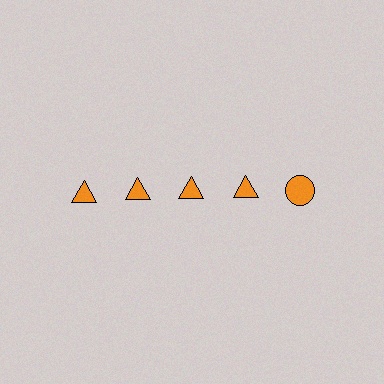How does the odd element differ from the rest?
It has a different shape: circle instead of triangle.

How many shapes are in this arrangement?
There are 5 shapes arranged in a grid pattern.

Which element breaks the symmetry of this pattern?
The orange circle in the top row, rightmost column breaks the symmetry. All other shapes are orange triangles.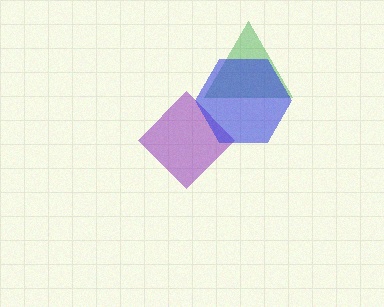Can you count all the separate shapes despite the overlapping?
Yes, there are 3 separate shapes.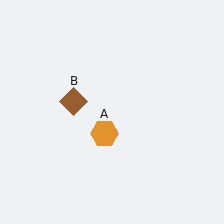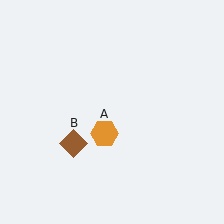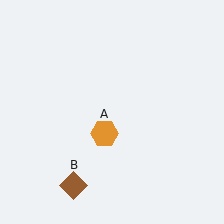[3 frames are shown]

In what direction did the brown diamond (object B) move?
The brown diamond (object B) moved down.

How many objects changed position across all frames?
1 object changed position: brown diamond (object B).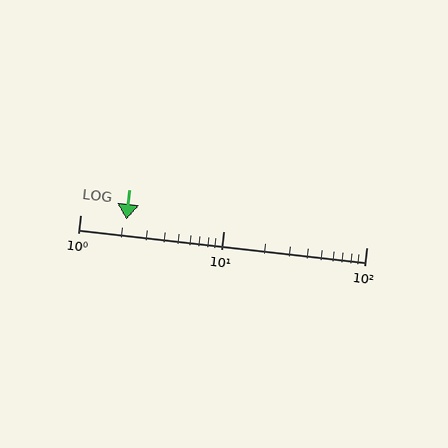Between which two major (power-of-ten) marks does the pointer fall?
The pointer is between 1 and 10.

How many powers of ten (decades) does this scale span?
The scale spans 2 decades, from 1 to 100.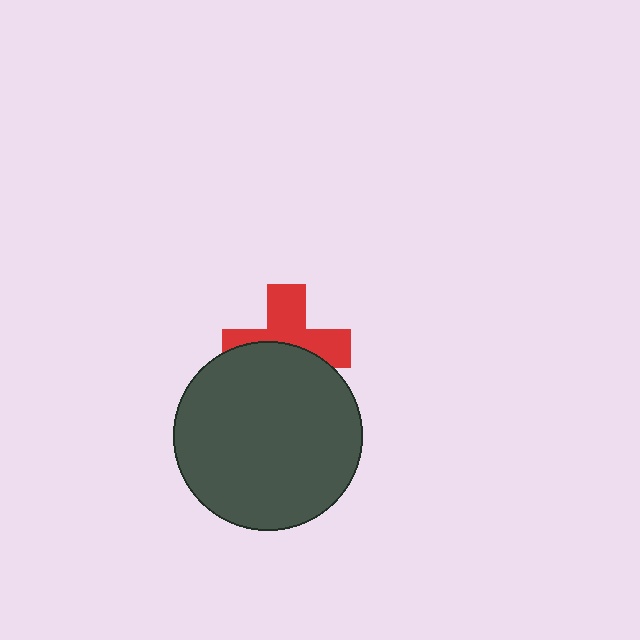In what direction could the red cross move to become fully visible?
The red cross could move up. That would shift it out from behind the dark gray circle entirely.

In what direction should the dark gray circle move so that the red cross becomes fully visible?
The dark gray circle should move down. That is the shortest direction to clear the overlap and leave the red cross fully visible.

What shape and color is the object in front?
The object in front is a dark gray circle.